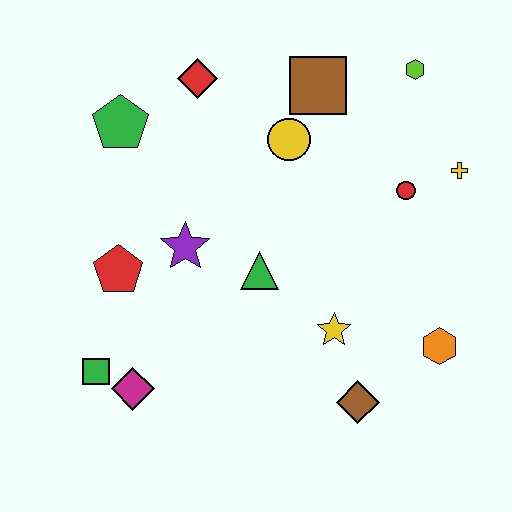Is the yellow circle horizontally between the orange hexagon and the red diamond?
Yes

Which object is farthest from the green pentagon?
The orange hexagon is farthest from the green pentagon.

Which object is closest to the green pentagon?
The red diamond is closest to the green pentagon.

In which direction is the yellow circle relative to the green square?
The yellow circle is above the green square.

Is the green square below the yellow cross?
Yes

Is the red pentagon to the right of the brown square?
No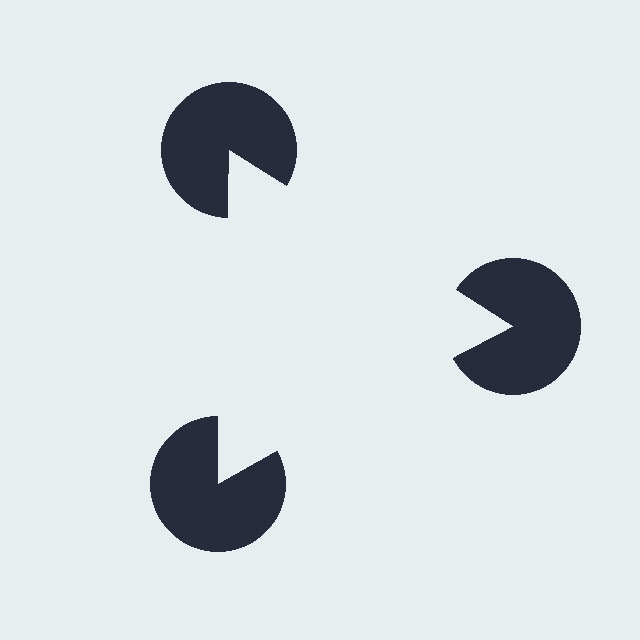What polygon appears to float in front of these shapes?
An illusory triangle — its edges are inferred from the aligned wedge cuts in the pac-man discs, not physically drawn.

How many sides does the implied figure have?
3 sides.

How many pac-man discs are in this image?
There are 3 — one at each vertex of the illusory triangle.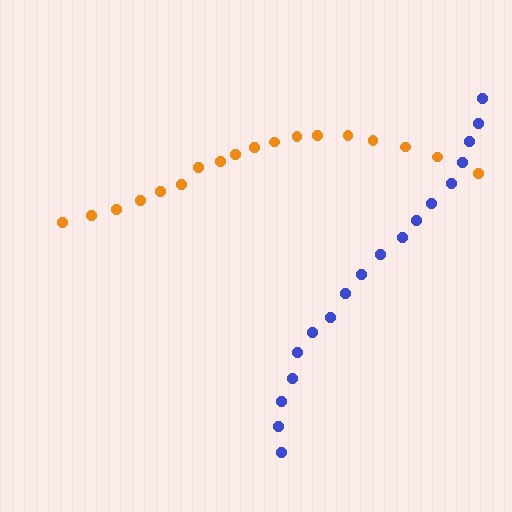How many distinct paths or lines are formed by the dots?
There are 2 distinct paths.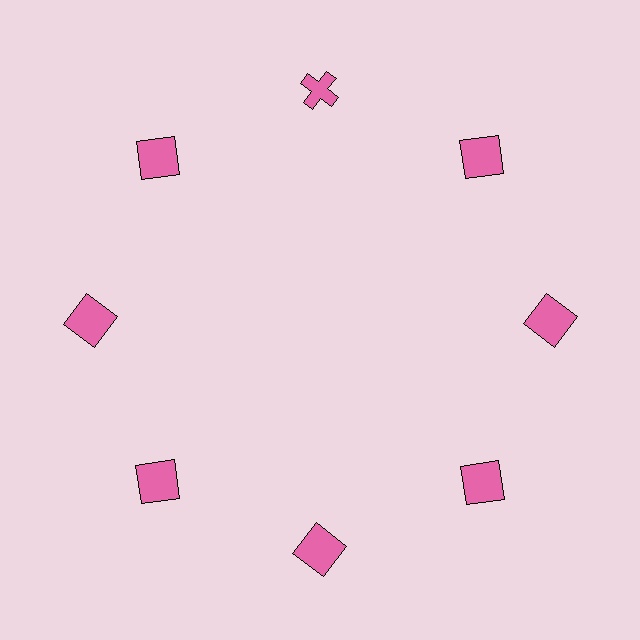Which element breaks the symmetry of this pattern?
The pink cross at roughly the 12 o'clock position breaks the symmetry. All other shapes are pink squares.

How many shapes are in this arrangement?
There are 8 shapes arranged in a ring pattern.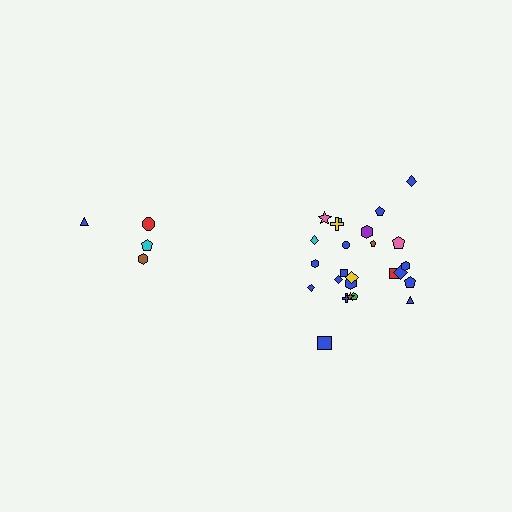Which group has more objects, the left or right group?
The right group.